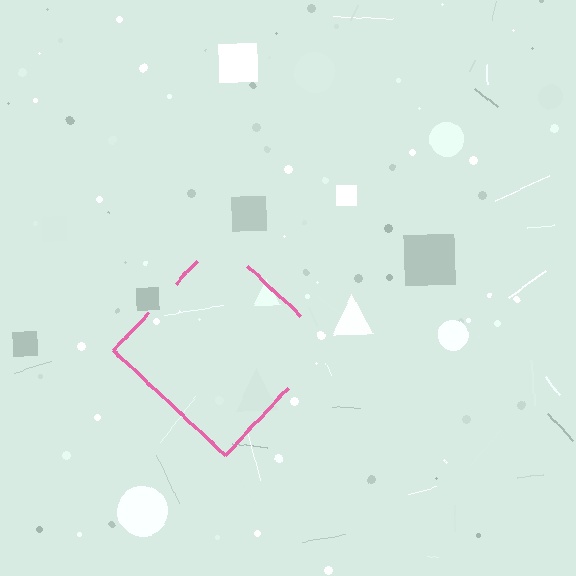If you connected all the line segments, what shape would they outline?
They would outline a diamond.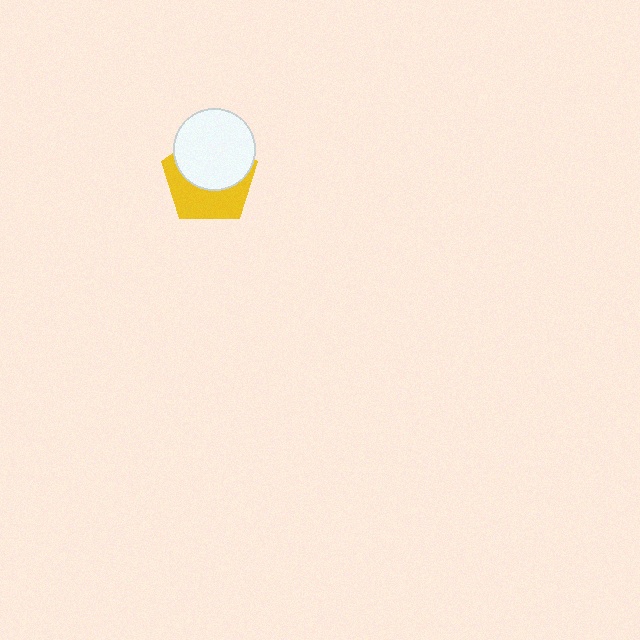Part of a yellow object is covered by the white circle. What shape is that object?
It is a pentagon.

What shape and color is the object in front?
The object in front is a white circle.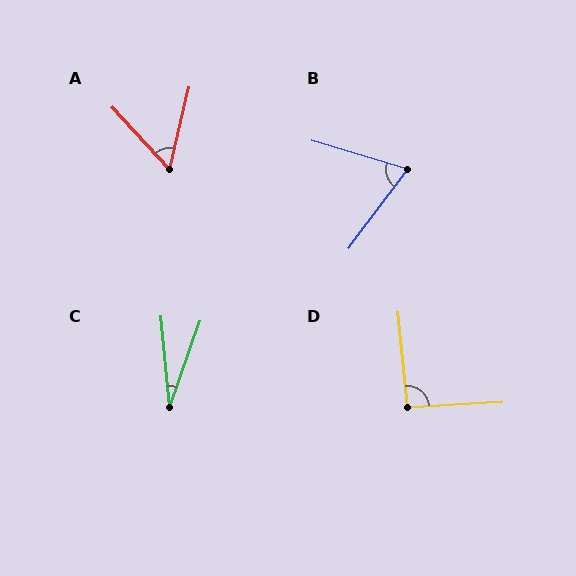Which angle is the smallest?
C, at approximately 25 degrees.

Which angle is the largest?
D, at approximately 92 degrees.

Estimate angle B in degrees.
Approximately 70 degrees.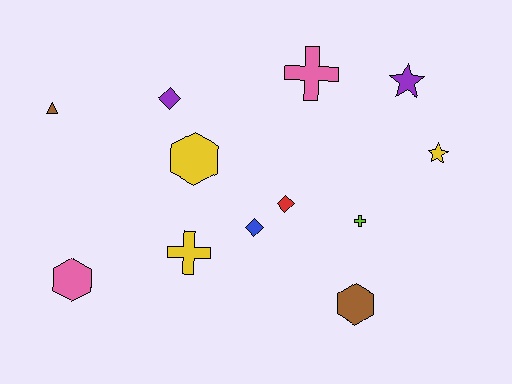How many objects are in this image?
There are 12 objects.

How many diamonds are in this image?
There are 3 diamonds.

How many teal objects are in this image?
There are no teal objects.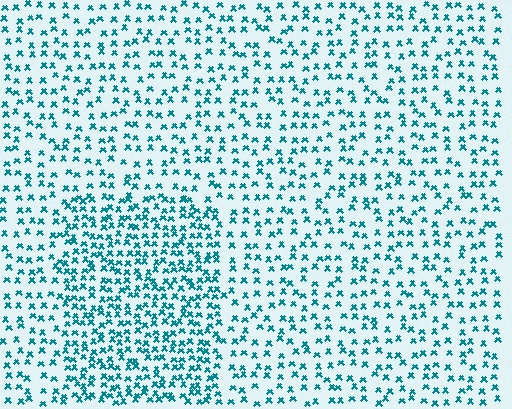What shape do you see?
I see a rectangle.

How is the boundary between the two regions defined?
The boundary is defined by a change in element density (approximately 1.8x ratio). All elements are the same color, size, and shape.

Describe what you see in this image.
The image contains small teal elements arranged at two different densities. A rectangle-shaped region is visible where the elements are more densely packed than the surrounding area.